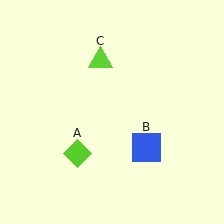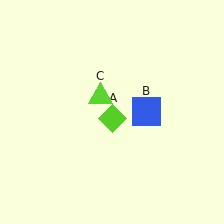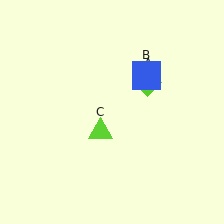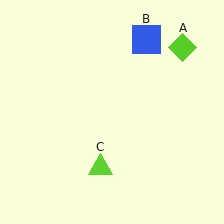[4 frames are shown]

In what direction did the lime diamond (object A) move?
The lime diamond (object A) moved up and to the right.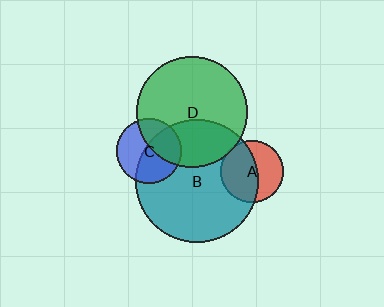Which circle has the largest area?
Circle B (teal).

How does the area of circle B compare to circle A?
Approximately 3.9 times.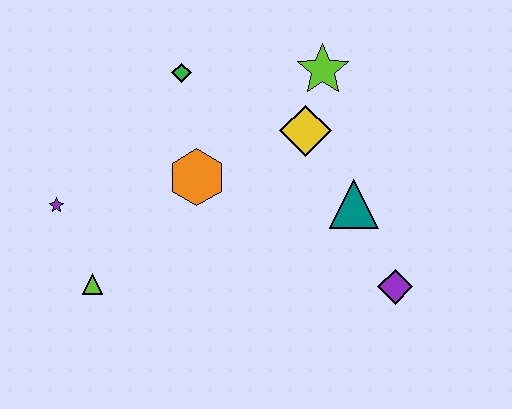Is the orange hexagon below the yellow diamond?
Yes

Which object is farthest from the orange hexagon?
The purple diamond is farthest from the orange hexagon.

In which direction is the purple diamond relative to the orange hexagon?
The purple diamond is to the right of the orange hexagon.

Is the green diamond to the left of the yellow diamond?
Yes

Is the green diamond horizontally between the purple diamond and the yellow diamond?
No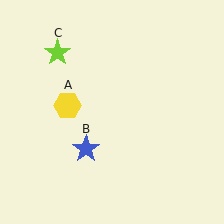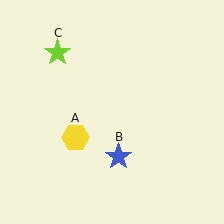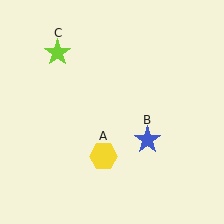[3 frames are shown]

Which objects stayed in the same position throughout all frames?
Lime star (object C) remained stationary.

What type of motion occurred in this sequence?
The yellow hexagon (object A), blue star (object B) rotated counterclockwise around the center of the scene.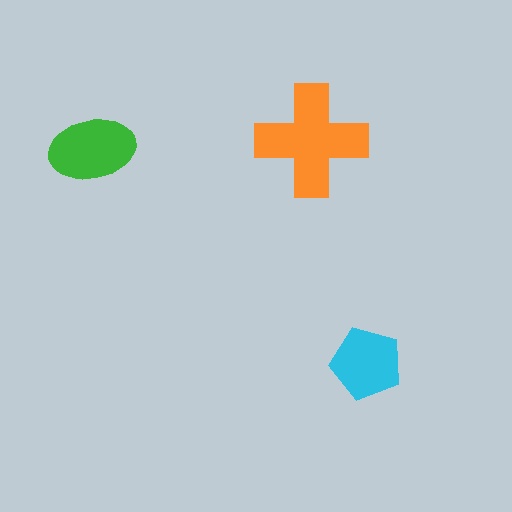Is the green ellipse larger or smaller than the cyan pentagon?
Larger.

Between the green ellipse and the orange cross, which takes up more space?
The orange cross.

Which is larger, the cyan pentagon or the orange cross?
The orange cross.